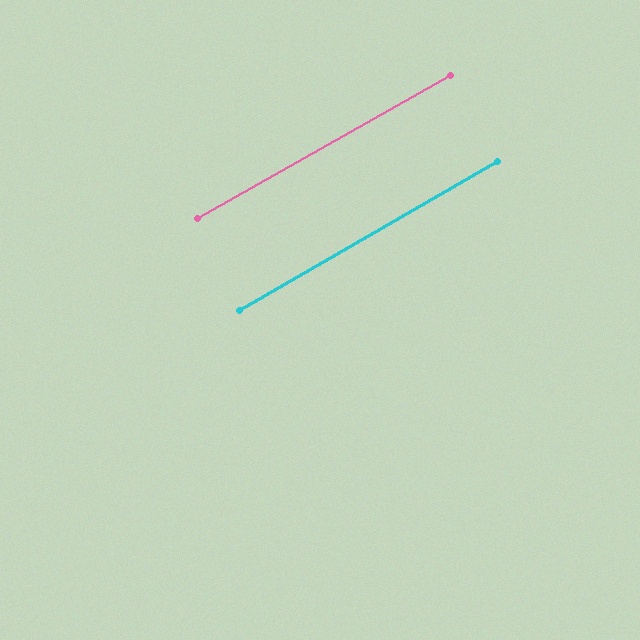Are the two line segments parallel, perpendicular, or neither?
Parallel — their directions differ by only 0.8°.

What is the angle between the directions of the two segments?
Approximately 1 degree.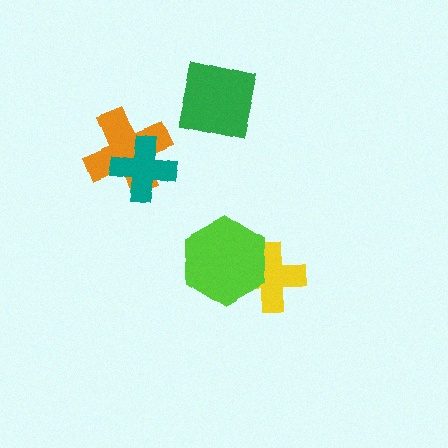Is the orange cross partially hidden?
Yes, it is partially covered by another shape.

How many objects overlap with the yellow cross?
1 object overlaps with the yellow cross.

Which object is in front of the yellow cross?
The lime hexagon is in front of the yellow cross.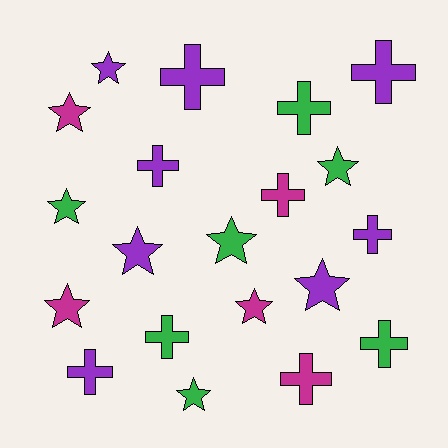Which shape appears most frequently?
Cross, with 10 objects.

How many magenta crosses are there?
There are 2 magenta crosses.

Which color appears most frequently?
Purple, with 8 objects.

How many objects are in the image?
There are 20 objects.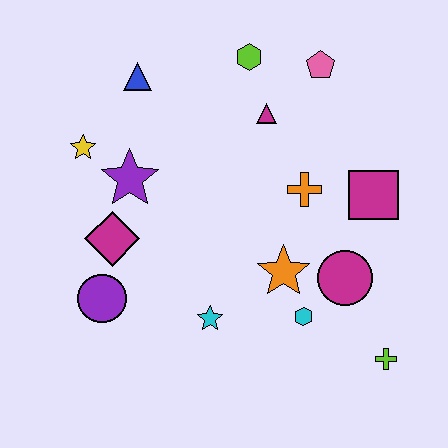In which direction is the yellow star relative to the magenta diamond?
The yellow star is above the magenta diamond.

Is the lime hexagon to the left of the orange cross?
Yes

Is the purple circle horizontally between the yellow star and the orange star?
Yes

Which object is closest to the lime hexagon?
The magenta triangle is closest to the lime hexagon.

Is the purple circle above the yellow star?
No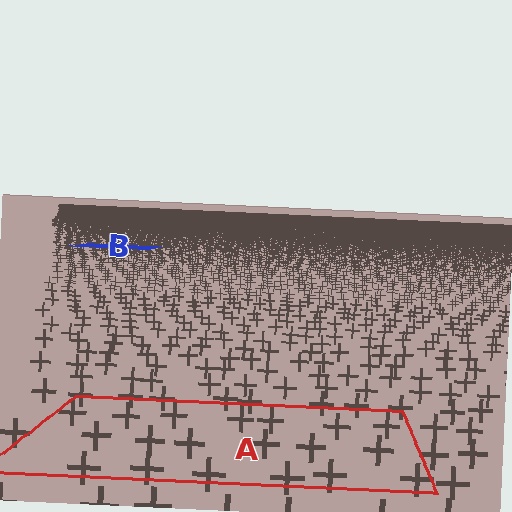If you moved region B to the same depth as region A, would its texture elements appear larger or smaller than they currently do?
They would appear larger. At a closer depth, the same texture elements are projected at a bigger on-screen size.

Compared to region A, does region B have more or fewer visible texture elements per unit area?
Region B has more texture elements per unit area — they are packed more densely because it is farther away.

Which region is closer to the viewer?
Region A is closer. The texture elements there are larger and more spread out.